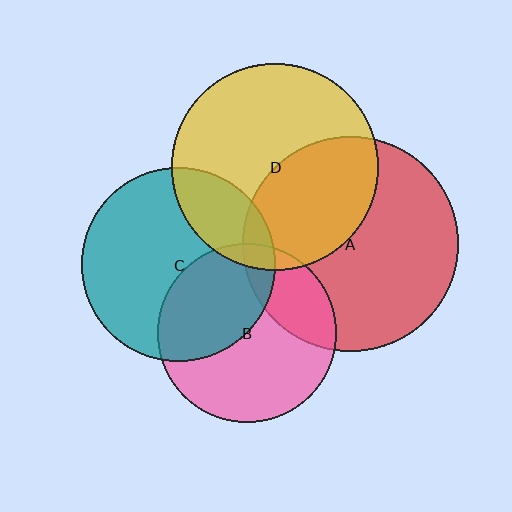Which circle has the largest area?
Circle A (red).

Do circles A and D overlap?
Yes.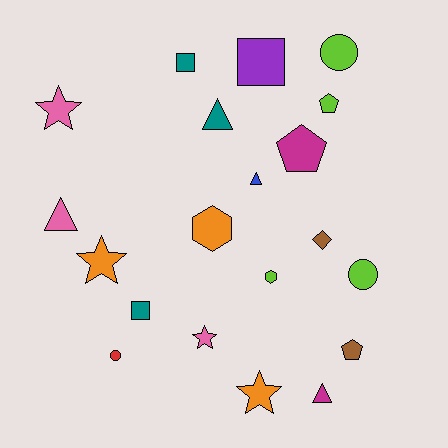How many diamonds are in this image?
There is 1 diamond.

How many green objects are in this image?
There are no green objects.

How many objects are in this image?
There are 20 objects.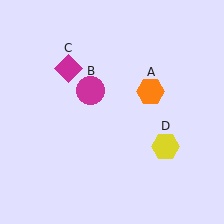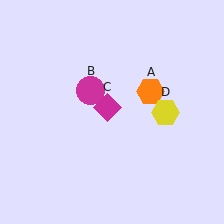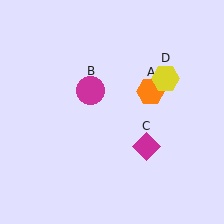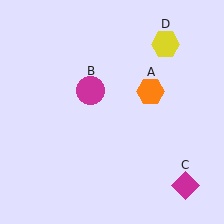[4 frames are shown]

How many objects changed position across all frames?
2 objects changed position: magenta diamond (object C), yellow hexagon (object D).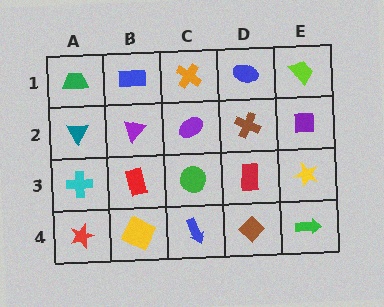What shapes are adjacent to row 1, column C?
A purple ellipse (row 2, column C), a blue rectangle (row 1, column B), a blue ellipse (row 1, column D).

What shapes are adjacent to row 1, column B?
A purple triangle (row 2, column B), a green trapezoid (row 1, column A), an orange cross (row 1, column C).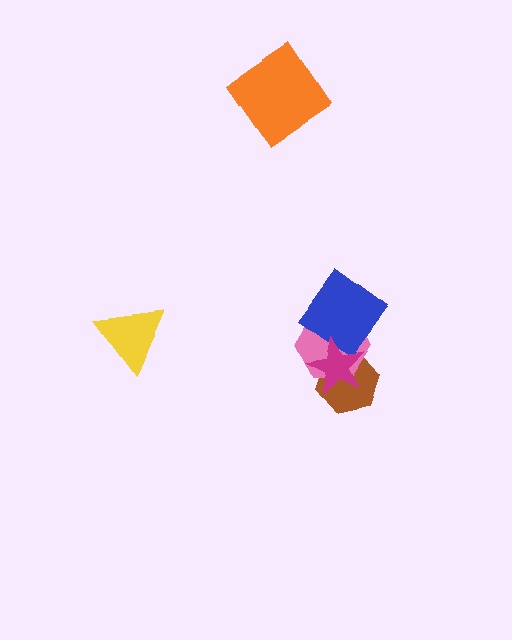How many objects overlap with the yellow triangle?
0 objects overlap with the yellow triangle.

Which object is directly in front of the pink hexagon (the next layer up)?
The blue diamond is directly in front of the pink hexagon.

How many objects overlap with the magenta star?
3 objects overlap with the magenta star.